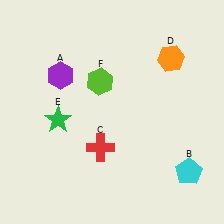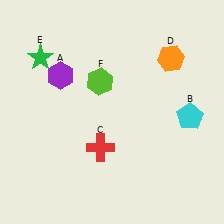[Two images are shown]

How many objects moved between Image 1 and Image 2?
2 objects moved between the two images.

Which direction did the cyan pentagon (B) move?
The cyan pentagon (B) moved up.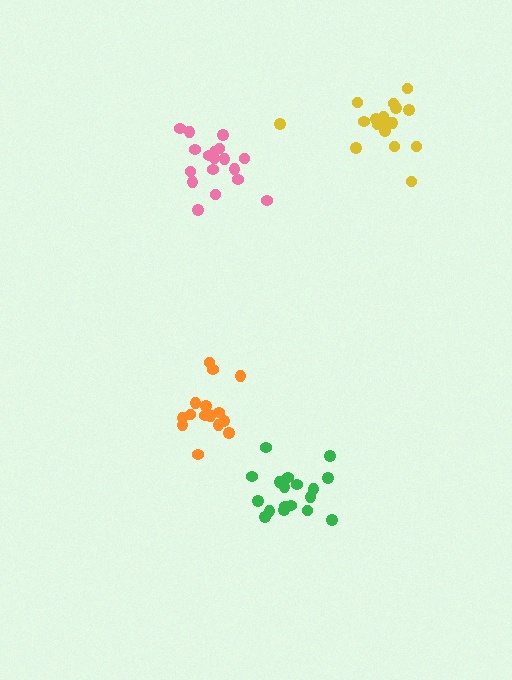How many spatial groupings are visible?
There are 4 spatial groupings.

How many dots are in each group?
Group 1: 15 dots, Group 2: 18 dots, Group 3: 17 dots, Group 4: 18 dots (68 total).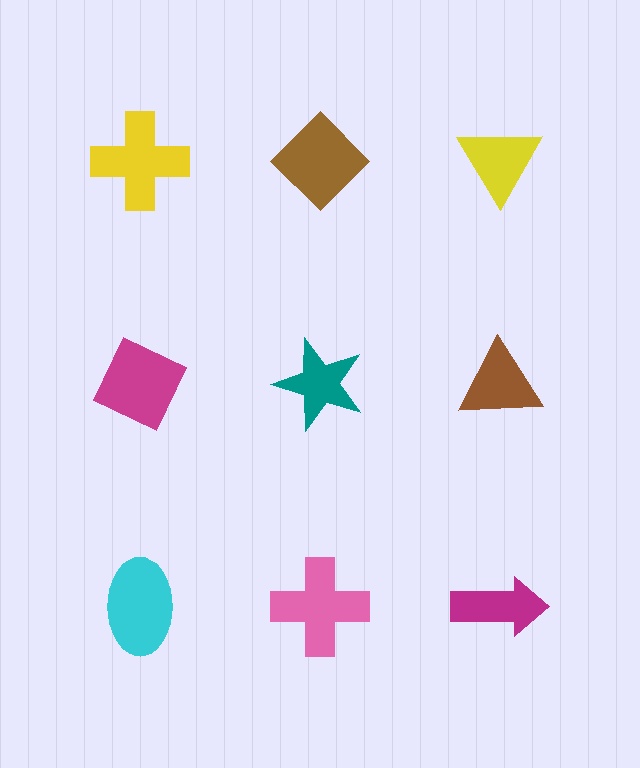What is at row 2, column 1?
A magenta diamond.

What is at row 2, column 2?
A teal star.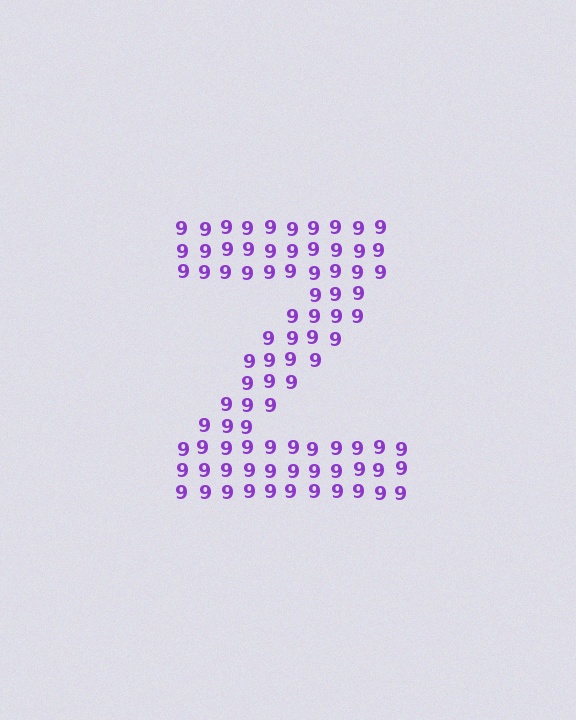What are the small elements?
The small elements are digit 9's.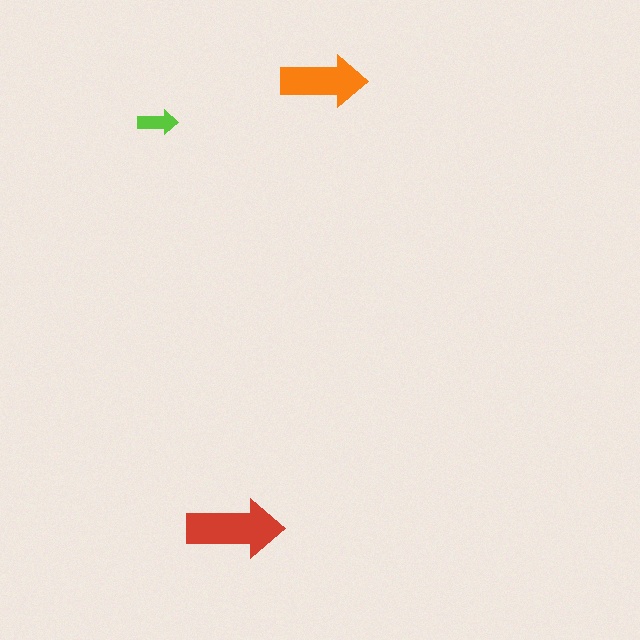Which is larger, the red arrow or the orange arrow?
The red one.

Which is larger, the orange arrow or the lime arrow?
The orange one.